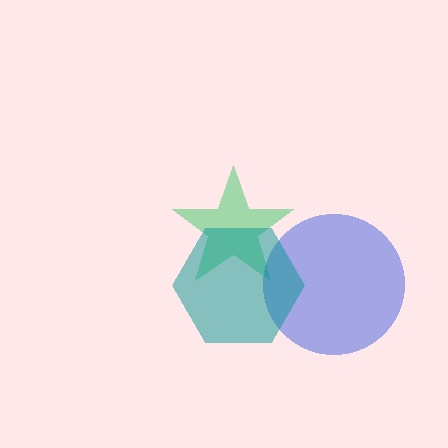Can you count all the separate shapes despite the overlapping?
Yes, there are 3 separate shapes.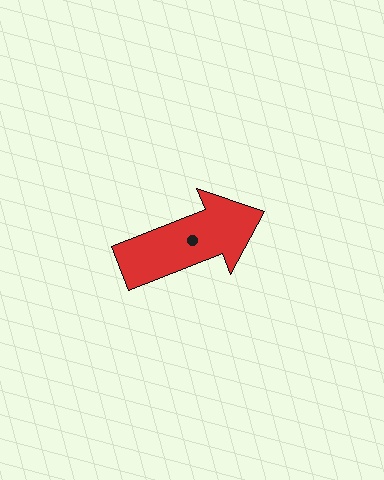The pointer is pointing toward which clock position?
Roughly 2 o'clock.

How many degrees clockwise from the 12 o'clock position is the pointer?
Approximately 68 degrees.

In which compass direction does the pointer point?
East.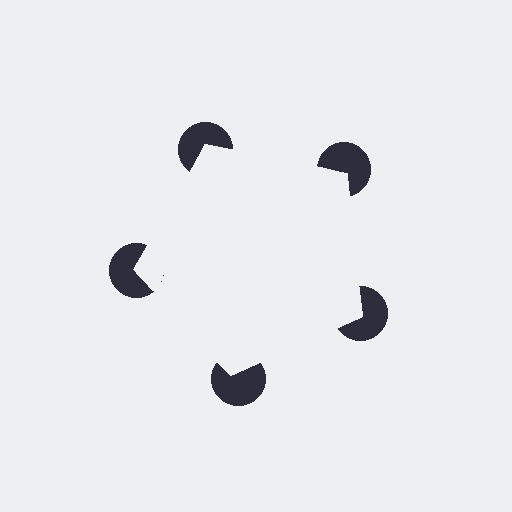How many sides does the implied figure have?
5 sides.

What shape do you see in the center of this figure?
An illusory pentagon — its edges are inferred from the aligned wedge cuts in the pac-man discs, not physically drawn.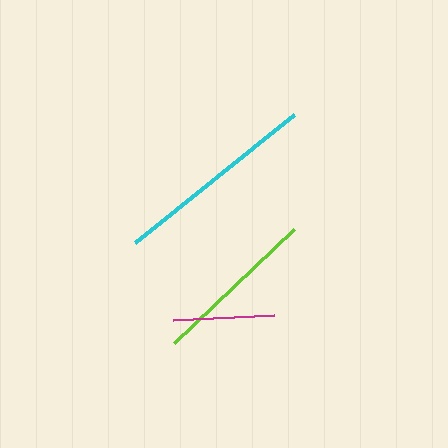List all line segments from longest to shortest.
From longest to shortest: cyan, lime, magenta.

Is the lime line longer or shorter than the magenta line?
The lime line is longer than the magenta line.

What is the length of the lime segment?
The lime segment is approximately 165 pixels long.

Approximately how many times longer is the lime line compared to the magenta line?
The lime line is approximately 1.6 times the length of the magenta line.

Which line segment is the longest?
The cyan line is the longest at approximately 205 pixels.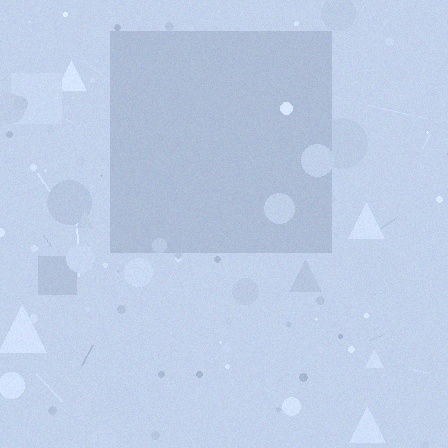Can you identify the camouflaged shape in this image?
The camouflaged shape is a square.